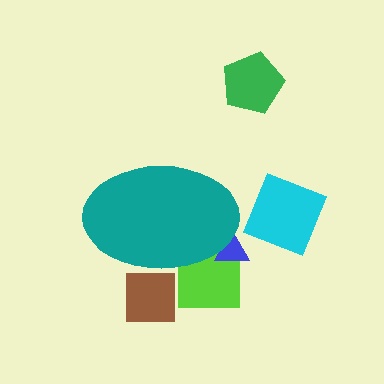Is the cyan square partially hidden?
No, the cyan square is fully visible.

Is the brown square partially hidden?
Yes, the brown square is partially hidden behind the teal ellipse.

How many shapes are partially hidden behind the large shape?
3 shapes are partially hidden.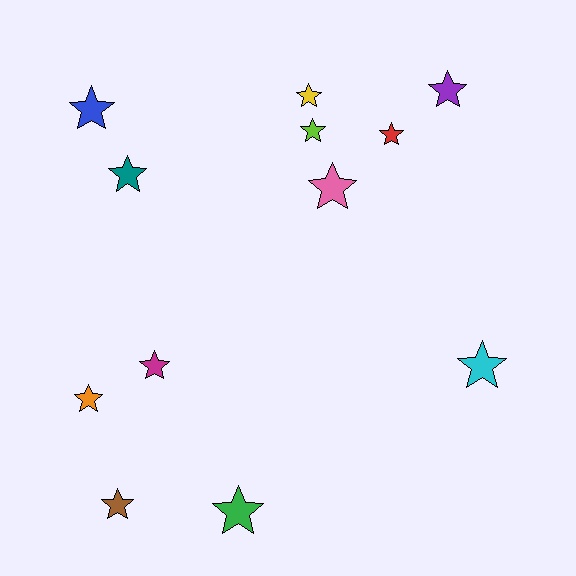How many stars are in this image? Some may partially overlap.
There are 12 stars.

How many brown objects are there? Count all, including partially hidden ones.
There is 1 brown object.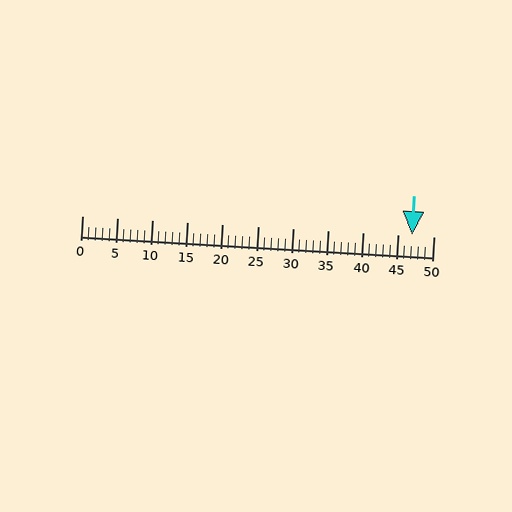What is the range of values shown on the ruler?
The ruler shows values from 0 to 50.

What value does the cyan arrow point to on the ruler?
The cyan arrow points to approximately 47.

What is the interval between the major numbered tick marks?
The major tick marks are spaced 5 units apart.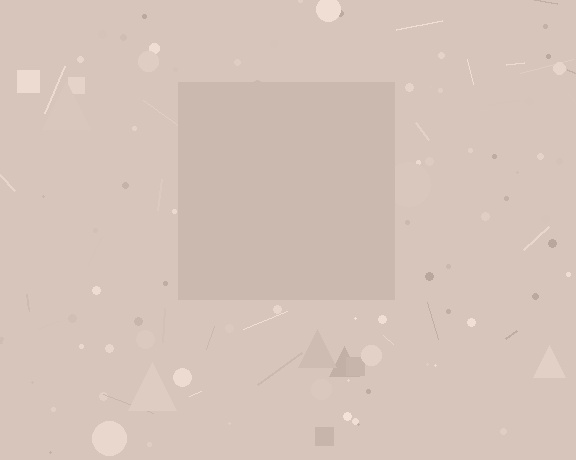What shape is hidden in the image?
A square is hidden in the image.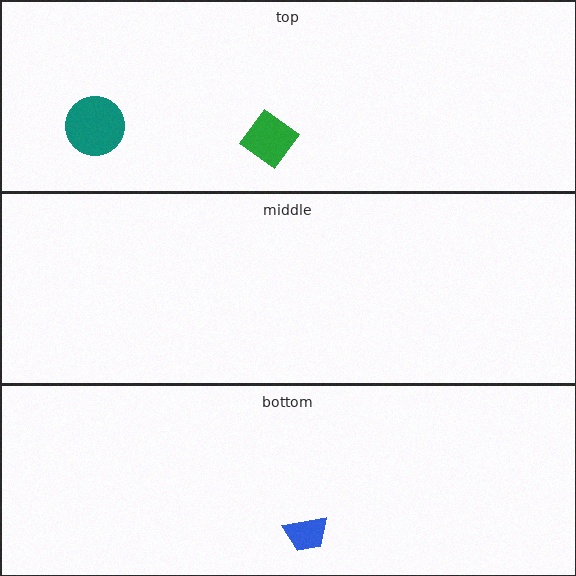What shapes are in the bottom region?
The blue trapezoid.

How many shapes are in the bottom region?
1.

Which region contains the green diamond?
The top region.